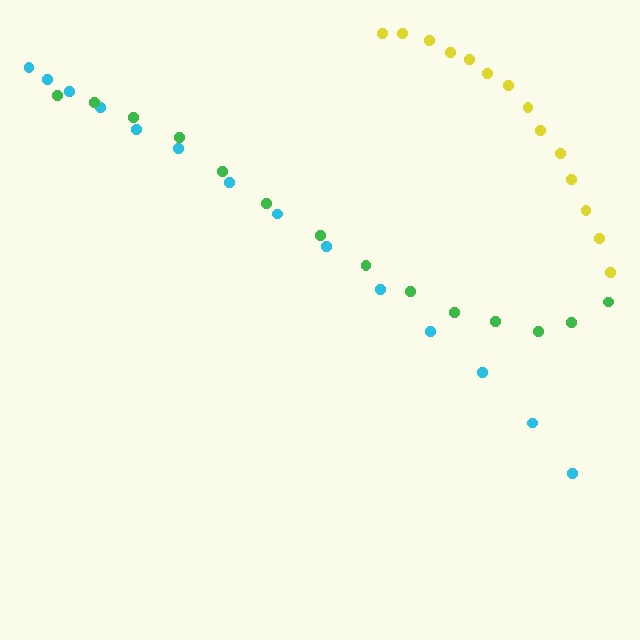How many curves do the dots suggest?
There are 3 distinct paths.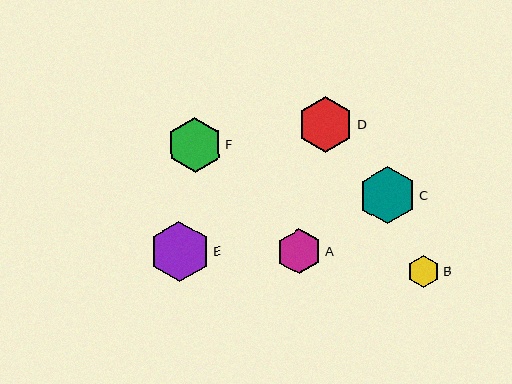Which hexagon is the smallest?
Hexagon B is the smallest with a size of approximately 32 pixels.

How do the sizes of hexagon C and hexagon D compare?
Hexagon C and hexagon D are approximately the same size.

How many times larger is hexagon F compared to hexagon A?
Hexagon F is approximately 1.2 times the size of hexagon A.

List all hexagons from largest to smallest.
From largest to smallest: E, C, D, F, A, B.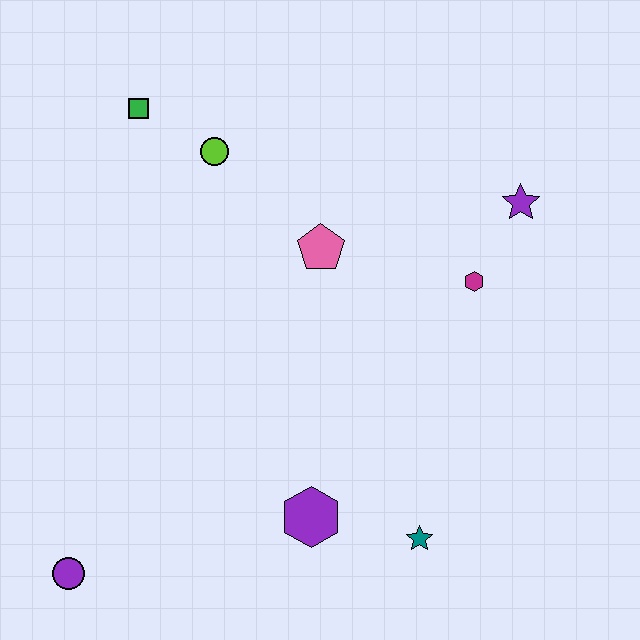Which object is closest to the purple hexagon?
The teal star is closest to the purple hexagon.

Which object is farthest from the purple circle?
The purple star is farthest from the purple circle.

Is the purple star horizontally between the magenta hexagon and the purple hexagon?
No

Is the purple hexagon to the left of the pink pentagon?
Yes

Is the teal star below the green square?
Yes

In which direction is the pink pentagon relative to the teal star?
The pink pentagon is above the teal star.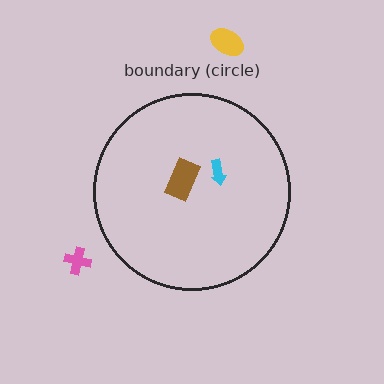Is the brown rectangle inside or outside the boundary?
Inside.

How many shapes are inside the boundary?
2 inside, 2 outside.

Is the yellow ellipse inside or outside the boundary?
Outside.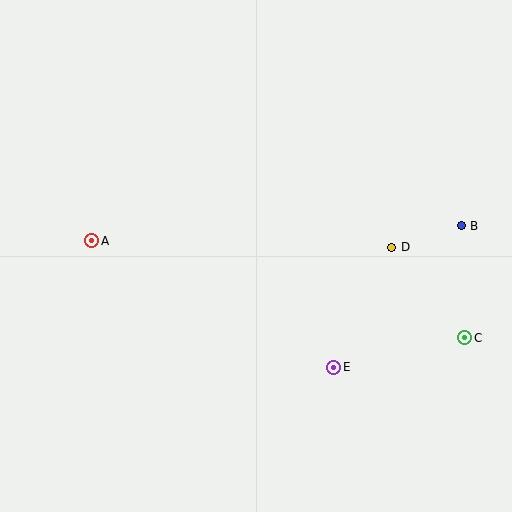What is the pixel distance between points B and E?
The distance between B and E is 190 pixels.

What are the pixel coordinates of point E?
Point E is at (334, 367).